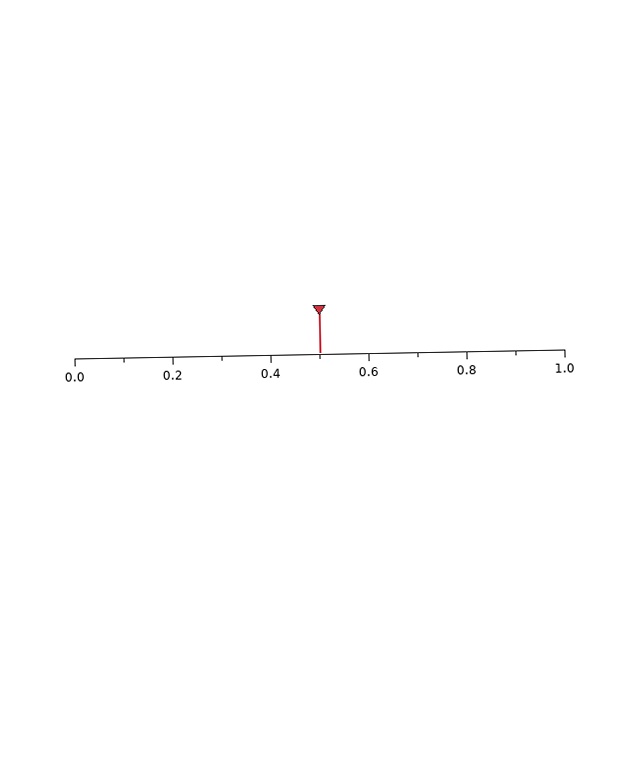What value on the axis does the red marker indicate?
The marker indicates approximately 0.5.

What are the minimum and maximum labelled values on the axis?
The axis runs from 0.0 to 1.0.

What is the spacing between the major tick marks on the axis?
The major ticks are spaced 0.2 apart.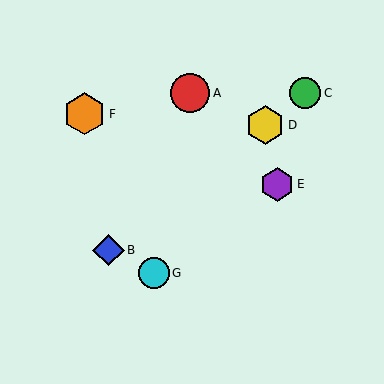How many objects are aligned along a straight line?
3 objects (B, C, D) are aligned along a straight line.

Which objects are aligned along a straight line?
Objects B, C, D are aligned along a straight line.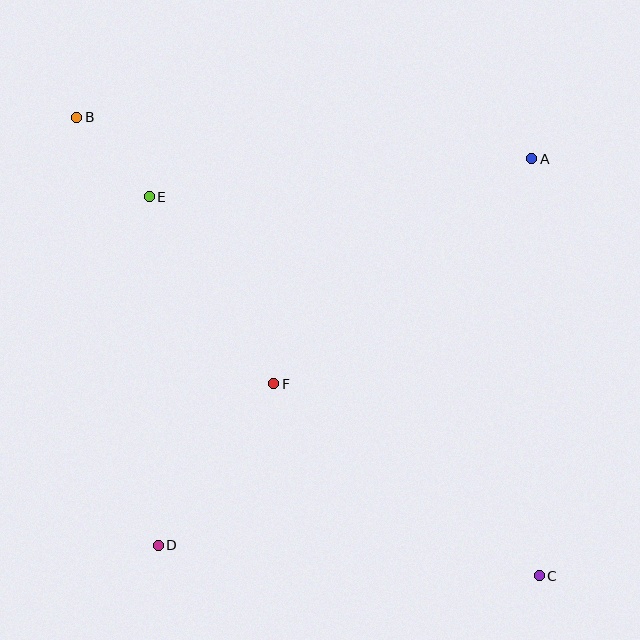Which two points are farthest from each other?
Points B and C are farthest from each other.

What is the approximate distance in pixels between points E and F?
The distance between E and F is approximately 225 pixels.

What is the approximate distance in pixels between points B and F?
The distance between B and F is approximately 332 pixels.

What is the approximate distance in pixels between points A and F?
The distance between A and F is approximately 342 pixels.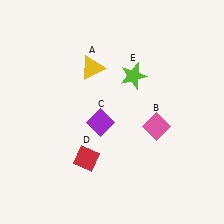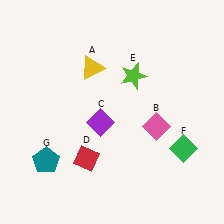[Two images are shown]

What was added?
A green diamond (F), a teal pentagon (G) were added in Image 2.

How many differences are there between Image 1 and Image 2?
There are 2 differences between the two images.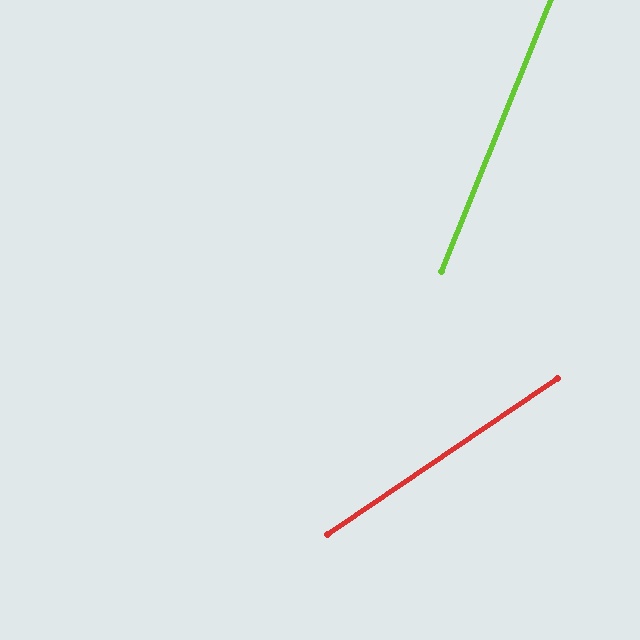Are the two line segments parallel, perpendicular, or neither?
Neither parallel nor perpendicular — they differ by about 34°.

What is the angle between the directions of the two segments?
Approximately 34 degrees.